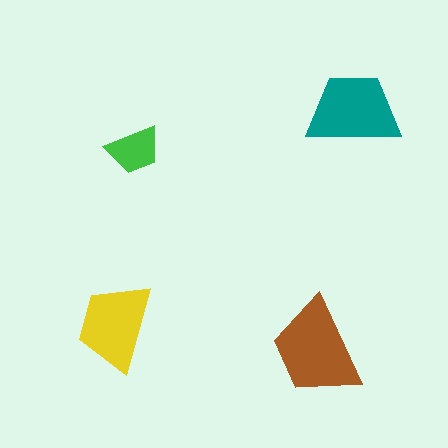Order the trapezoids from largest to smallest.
the brown one, the teal one, the yellow one, the green one.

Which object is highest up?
The teal trapezoid is topmost.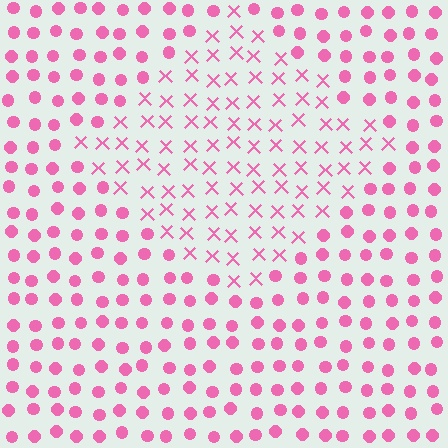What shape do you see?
I see a diamond.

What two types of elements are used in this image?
The image uses X marks inside the diamond region and circles outside it.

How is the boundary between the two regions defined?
The boundary is defined by a change in element shape: X marks inside vs. circles outside. All elements share the same color and spacing.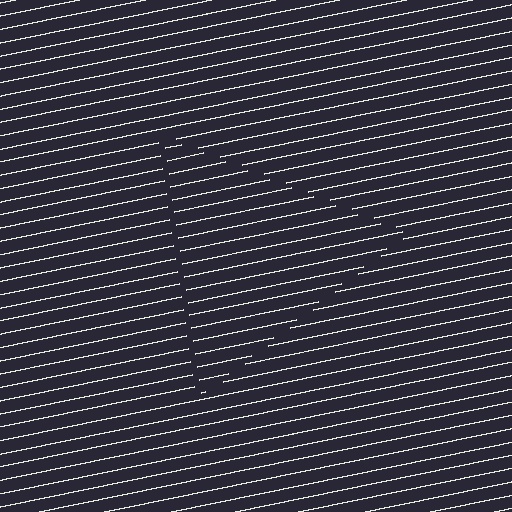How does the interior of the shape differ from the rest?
The interior of the shape contains the same grating, shifted by half a period — the contour is defined by the phase discontinuity where line-ends from the inner and outer gratings abut.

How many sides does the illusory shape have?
3 sides — the line-ends trace a triangle.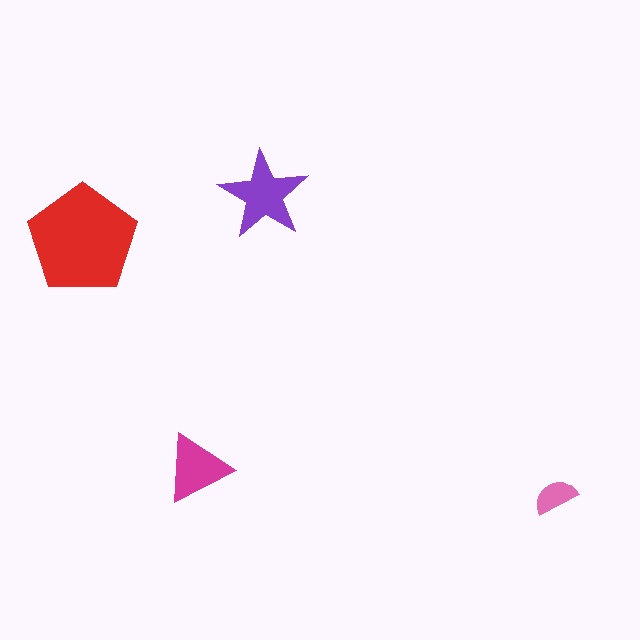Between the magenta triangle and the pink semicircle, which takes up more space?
The magenta triangle.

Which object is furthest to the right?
The pink semicircle is rightmost.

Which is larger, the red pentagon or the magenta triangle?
The red pentagon.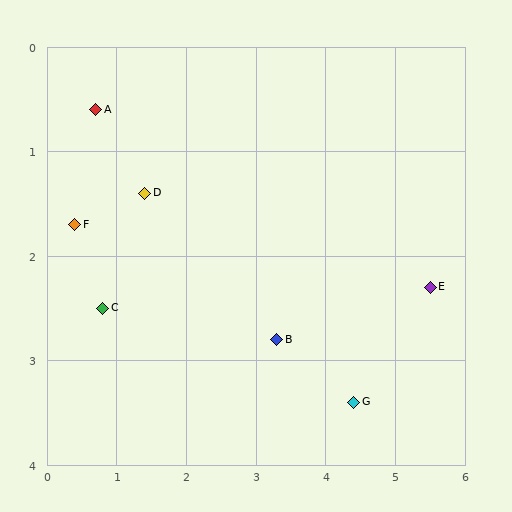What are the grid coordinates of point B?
Point B is at approximately (3.3, 2.8).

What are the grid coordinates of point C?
Point C is at approximately (0.8, 2.5).